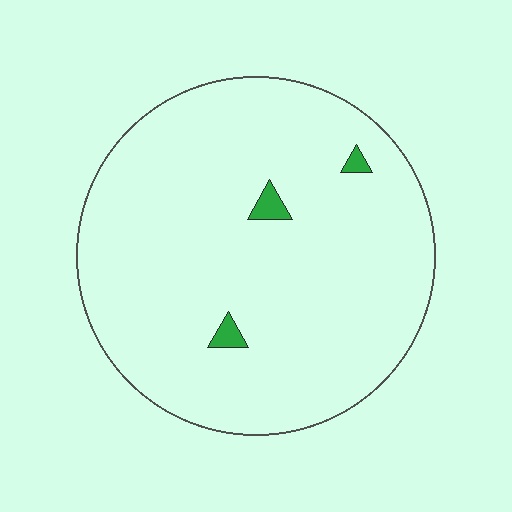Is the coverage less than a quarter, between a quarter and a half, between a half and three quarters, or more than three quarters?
Less than a quarter.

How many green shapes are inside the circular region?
3.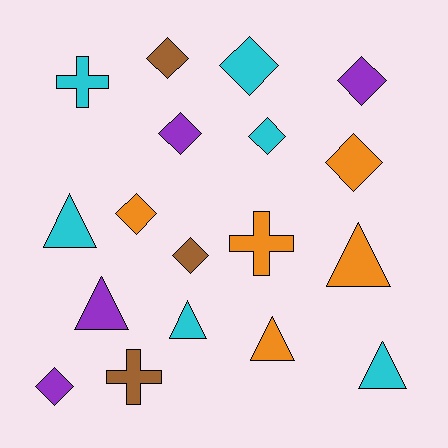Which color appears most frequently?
Cyan, with 6 objects.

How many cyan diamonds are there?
There are 2 cyan diamonds.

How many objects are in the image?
There are 18 objects.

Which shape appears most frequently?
Diamond, with 9 objects.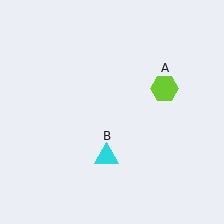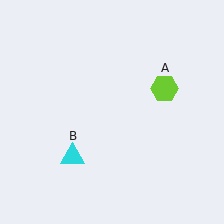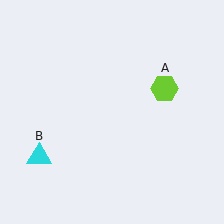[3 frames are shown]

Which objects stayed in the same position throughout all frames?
Lime hexagon (object A) remained stationary.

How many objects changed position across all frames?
1 object changed position: cyan triangle (object B).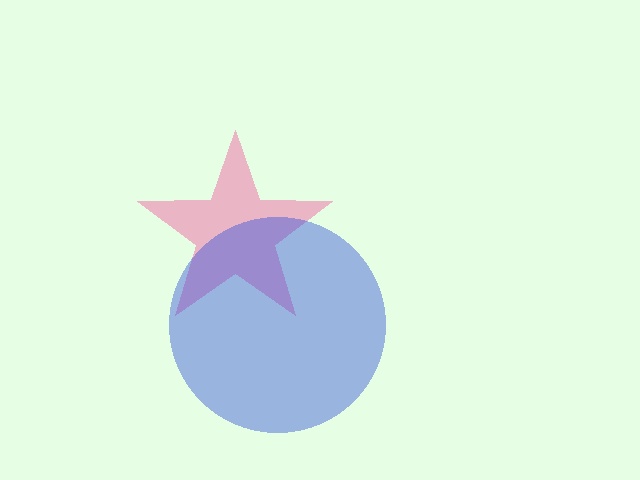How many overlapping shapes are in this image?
There are 2 overlapping shapes in the image.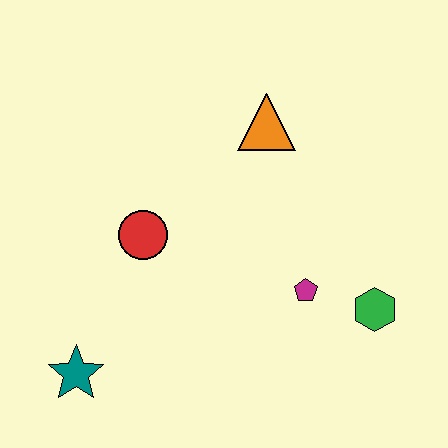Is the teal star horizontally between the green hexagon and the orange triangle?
No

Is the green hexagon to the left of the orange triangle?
No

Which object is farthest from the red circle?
The green hexagon is farthest from the red circle.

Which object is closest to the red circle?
The teal star is closest to the red circle.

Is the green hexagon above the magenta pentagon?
No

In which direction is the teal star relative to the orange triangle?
The teal star is below the orange triangle.